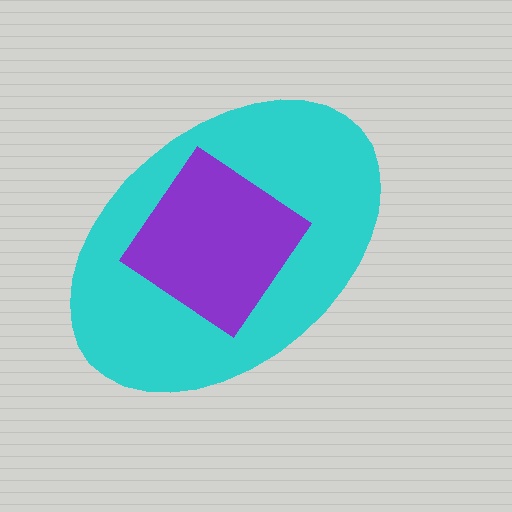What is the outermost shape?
The cyan ellipse.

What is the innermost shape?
The purple diamond.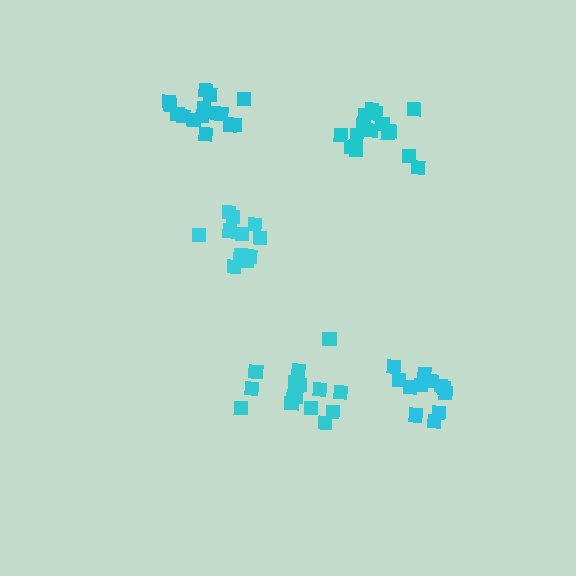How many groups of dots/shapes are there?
There are 5 groups.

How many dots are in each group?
Group 1: 15 dots, Group 2: 12 dots, Group 3: 12 dots, Group 4: 15 dots, Group 5: 15 dots (69 total).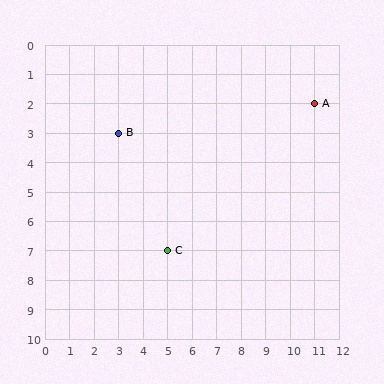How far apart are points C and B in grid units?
Points C and B are 2 columns and 4 rows apart (about 4.5 grid units diagonally).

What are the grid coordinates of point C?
Point C is at grid coordinates (5, 7).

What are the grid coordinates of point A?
Point A is at grid coordinates (11, 2).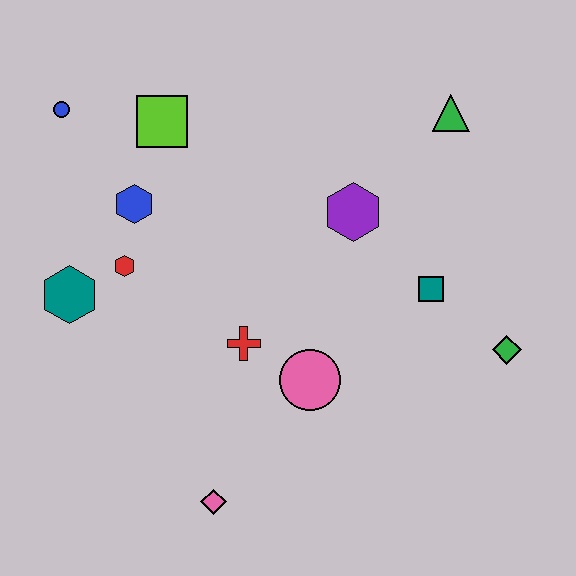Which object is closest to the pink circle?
The red cross is closest to the pink circle.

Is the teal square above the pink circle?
Yes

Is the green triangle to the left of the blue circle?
No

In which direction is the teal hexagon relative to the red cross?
The teal hexagon is to the left of the red cross.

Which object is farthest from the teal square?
The blue circle is farthest from the teal square.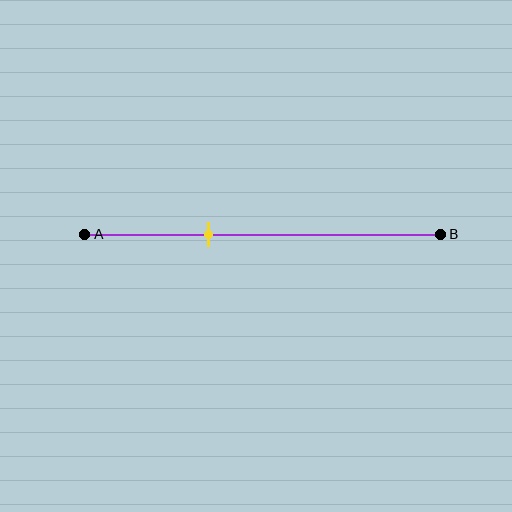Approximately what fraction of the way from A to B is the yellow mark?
The yellow mark is approximately 35% of the way from A to B.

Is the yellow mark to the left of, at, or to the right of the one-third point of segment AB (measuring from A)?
The yellow mark is approximately at the one-third point of segment AB.